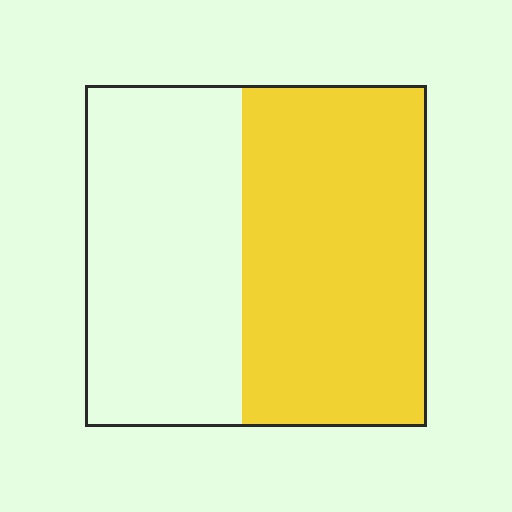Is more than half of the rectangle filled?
Yes.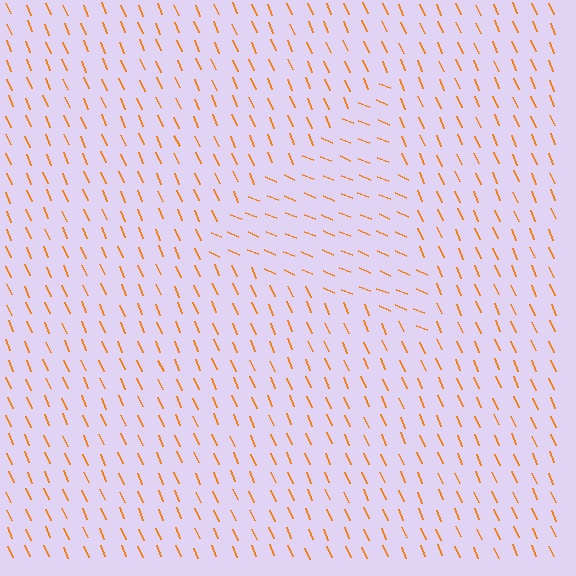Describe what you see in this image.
The image is filled with small orange line segments. A triangle region in the image has lines oriented differently from the surrounding lines, creating a visible texture boundary.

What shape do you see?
I see a triangle.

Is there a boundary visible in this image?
Yes, there is a texture boundary formed by a change in line orientation.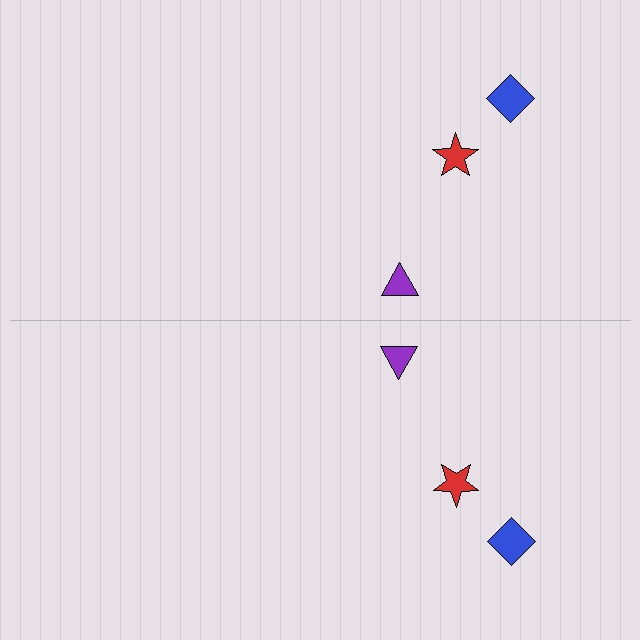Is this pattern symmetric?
Yes, this pattern has bilateral (reflection) symmetry.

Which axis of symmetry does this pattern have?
The pattern has a horizontal axis of symmetry running through the center of the image.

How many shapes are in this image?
There are 6 shapes in this image.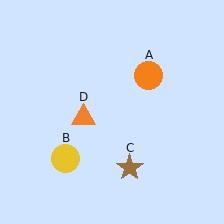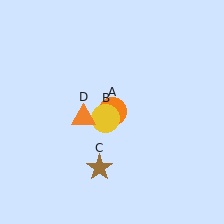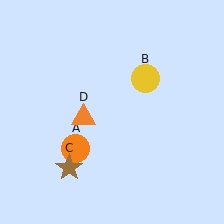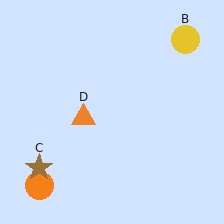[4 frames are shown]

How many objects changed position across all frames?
3 objects changed position: orange circle (object A), yellow circle (object B), brown star (object C).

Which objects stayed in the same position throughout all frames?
Orange triangle (object D) remained stationary.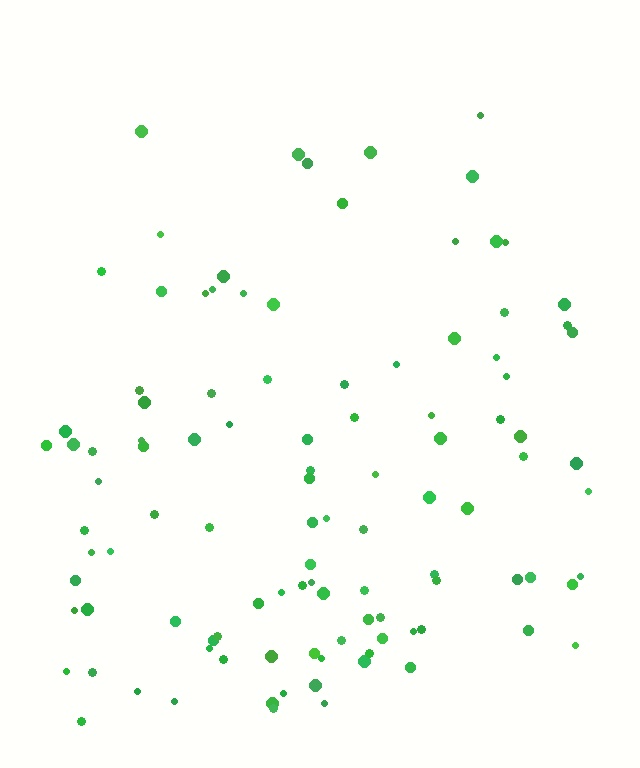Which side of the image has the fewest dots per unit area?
The top.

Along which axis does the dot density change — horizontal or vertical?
Vertical.